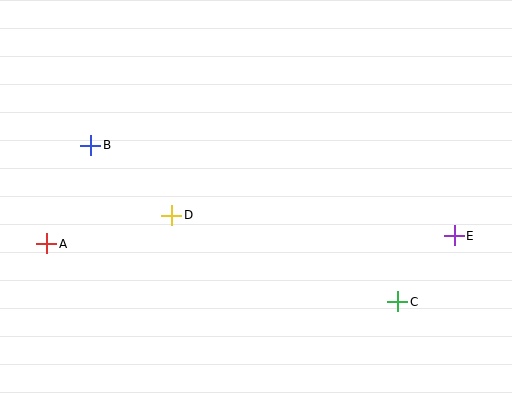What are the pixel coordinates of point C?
Point C is at (398, 302).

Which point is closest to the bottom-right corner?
Point C is closest to the bottom-right corner.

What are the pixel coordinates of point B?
Point B is at (91, 145).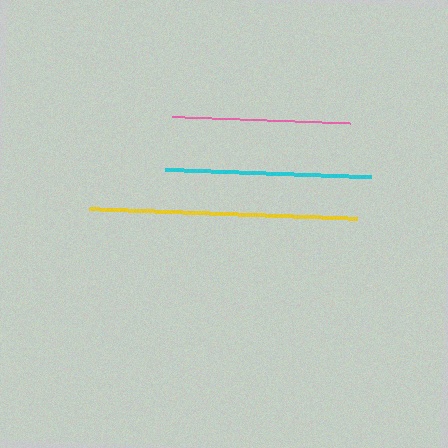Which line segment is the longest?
The yellow line is the longest at approximately 267 pixels.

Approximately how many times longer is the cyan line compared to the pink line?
The cyan line is approximately 1.2 times the length of the pink line.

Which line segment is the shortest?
The pink line is the shortest at approximately 178 pixels.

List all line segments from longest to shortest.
From longest to shortest: yellow, cyan, pink.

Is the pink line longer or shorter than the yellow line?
The yellow line is longer than the pink line.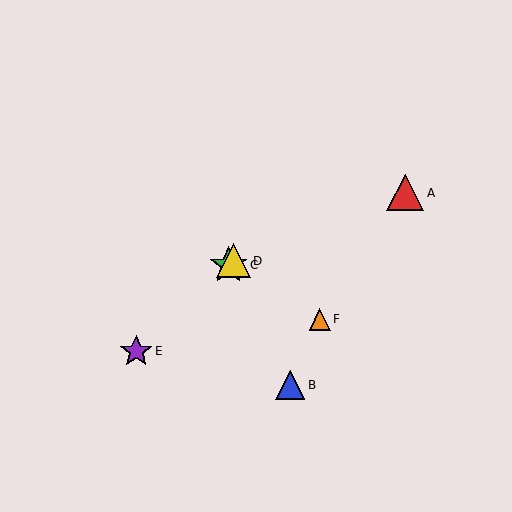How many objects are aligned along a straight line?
3 objects (C, D, E) are aligned along a straight line.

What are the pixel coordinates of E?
Object E is at (136, 351).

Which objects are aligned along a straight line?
Objects C, D, E are aligned along a straight line.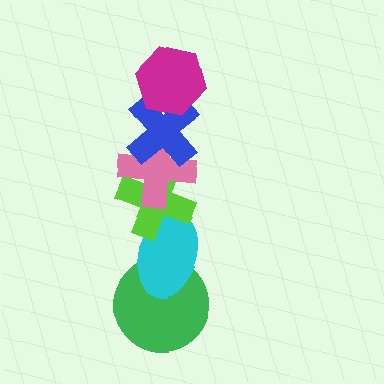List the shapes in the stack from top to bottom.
From top to bottom: the magenta hexagon, the blue cross, the pink cross, the lime cross, the cyan ellipse, the green circle.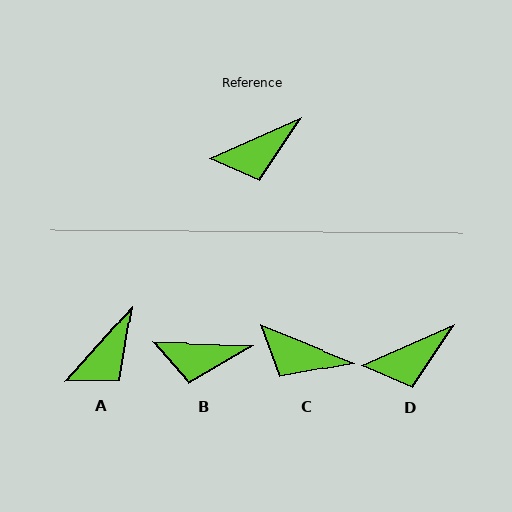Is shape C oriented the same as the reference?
No, it is off by about 46 degrees.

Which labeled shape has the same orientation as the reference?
D.